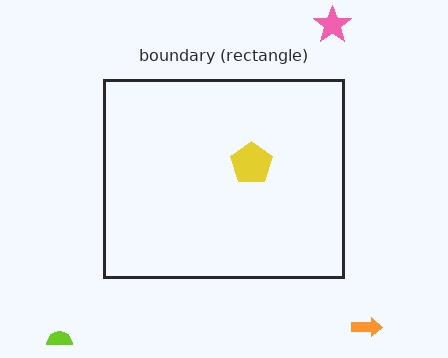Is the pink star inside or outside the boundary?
Outside.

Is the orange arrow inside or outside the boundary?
Outside.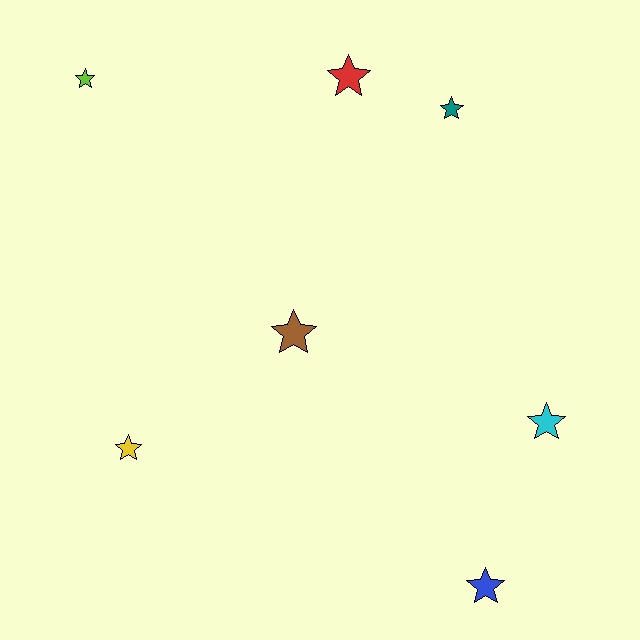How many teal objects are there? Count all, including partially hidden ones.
There is 1 teal object.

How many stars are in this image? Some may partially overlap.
There are 7 stars.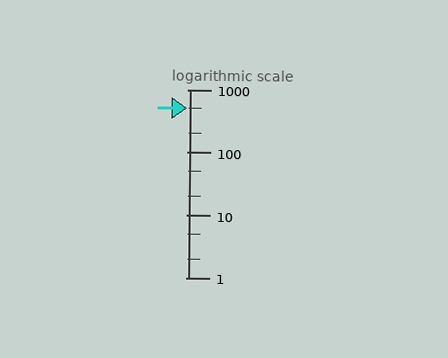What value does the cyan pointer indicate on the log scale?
The pointer indicates approximately 510.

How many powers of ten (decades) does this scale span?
The scale spans 3 decades, from 1 to 1000.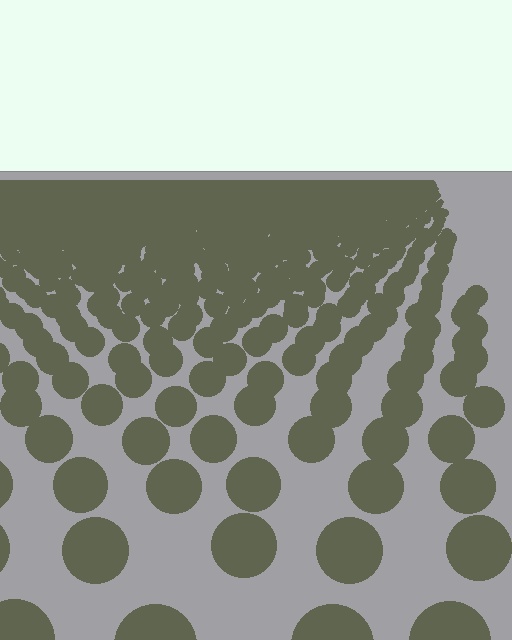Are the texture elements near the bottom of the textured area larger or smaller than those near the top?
Larger. Near the bottom, elements are closer to the viewer and appear at a bigger on-screen size.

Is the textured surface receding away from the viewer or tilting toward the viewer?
The surface is receding away from the viewer. Texture elements get smaller and denser toward the top.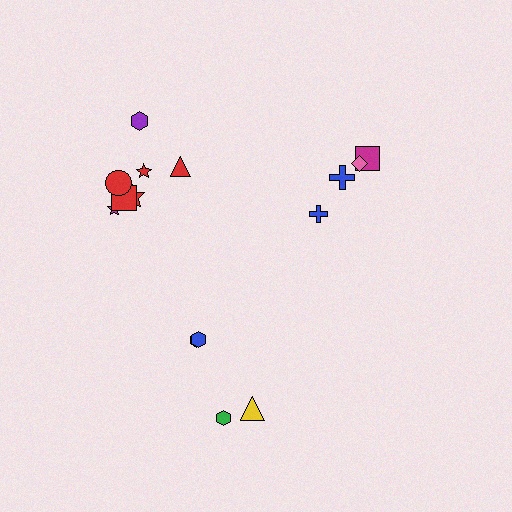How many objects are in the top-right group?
There are 4 objects.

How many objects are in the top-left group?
There are 7 objects.